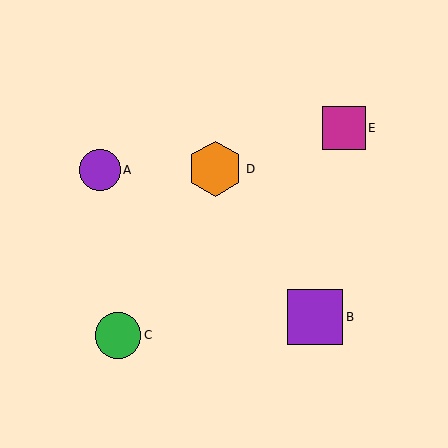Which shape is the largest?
The orange hexagon (labeled D) is the largest.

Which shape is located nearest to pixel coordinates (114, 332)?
The green circle (labeled C) at (118, 335) is nearest to that location.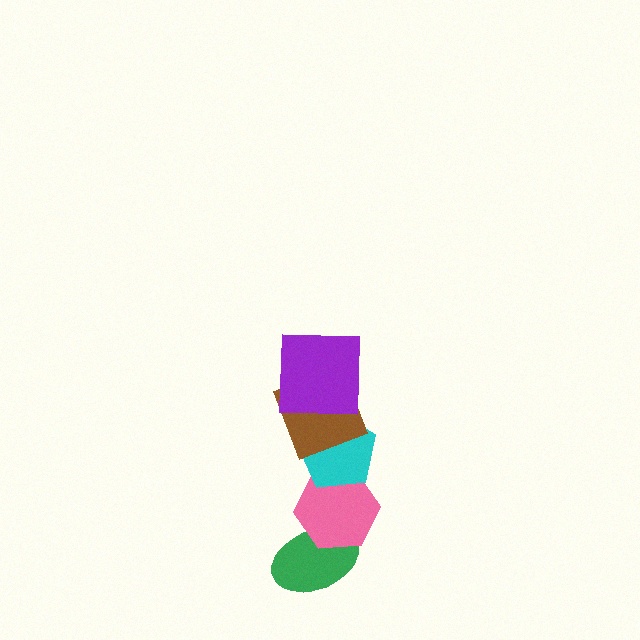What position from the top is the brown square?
The brown square is 2nd from the top.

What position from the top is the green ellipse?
The green ellipse is 5th from the top.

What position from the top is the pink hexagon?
The pink hexagon is 4th from the top.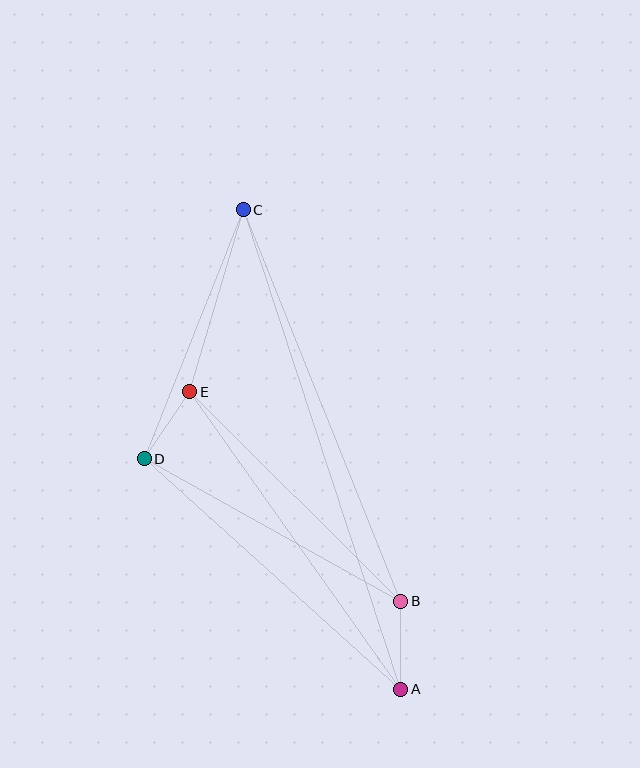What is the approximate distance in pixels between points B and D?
The distance between B and D is approximately 293 pixels.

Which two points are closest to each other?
Points D and E are closest to each other.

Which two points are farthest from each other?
Points A and C are farthest from each other.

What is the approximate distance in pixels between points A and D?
The distance between A and D is approximately 345 pixels.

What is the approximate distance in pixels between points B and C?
The distance between B and C is approximately 422 pixels.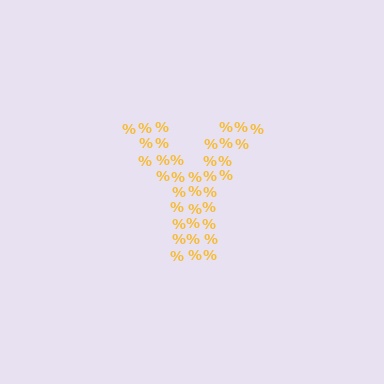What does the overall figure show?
The overall figure shows the letter Y.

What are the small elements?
The small elements are percent signs.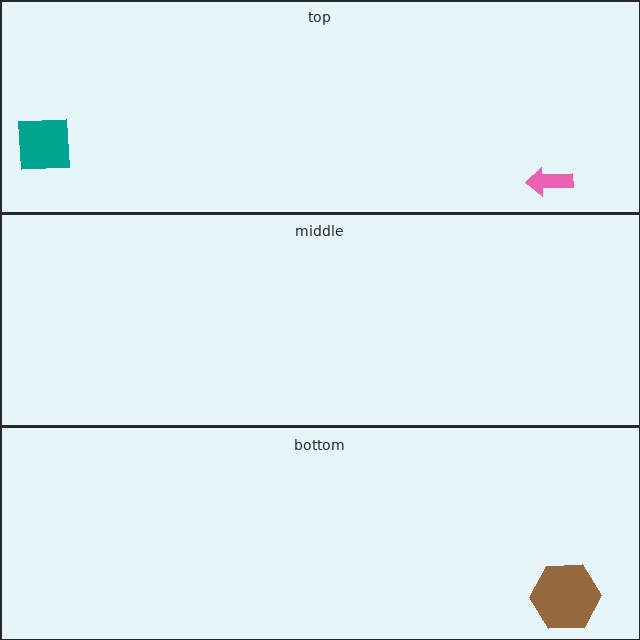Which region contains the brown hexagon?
The bottom region.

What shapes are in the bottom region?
The brown hexagon.